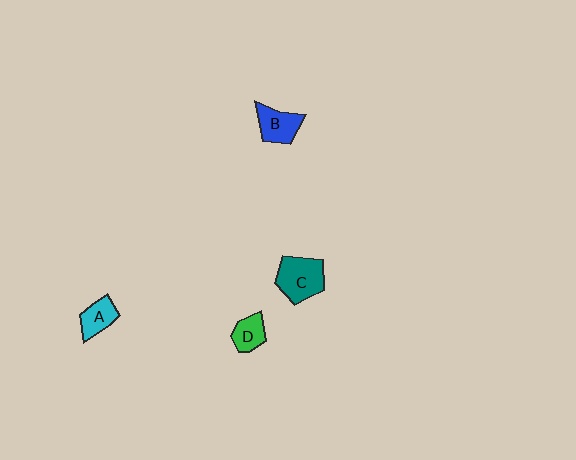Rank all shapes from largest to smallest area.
From largest to smallest: C (teal), B (blue), A (cyan), D (green).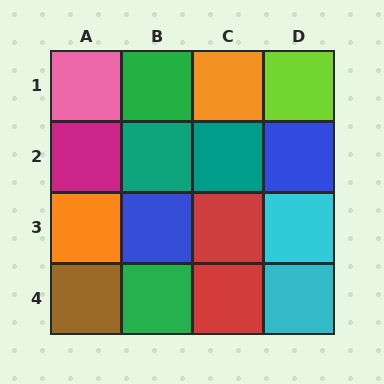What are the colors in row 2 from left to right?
Magenta, teal, teal, blue.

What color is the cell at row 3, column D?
Cyan.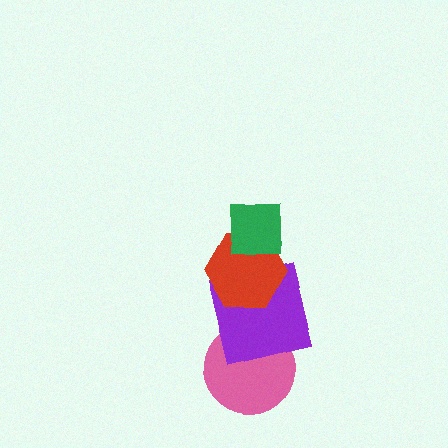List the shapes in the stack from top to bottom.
From top to bottom: the green square, the red hexagon, the purple square, the pink circle.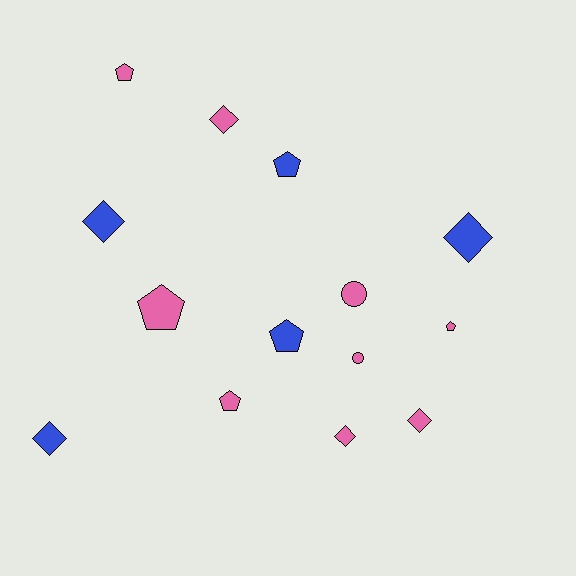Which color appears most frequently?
Pink, with 9 objects.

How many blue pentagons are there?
There are 2 blue pentagons.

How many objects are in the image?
There are 14 objects.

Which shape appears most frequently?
Pentagon, with 6 objects.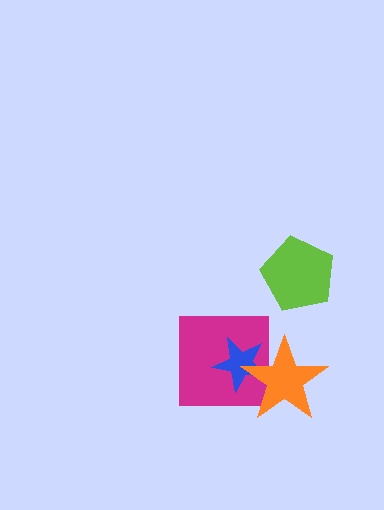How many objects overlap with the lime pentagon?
0 objects overlap with the lime pentagon.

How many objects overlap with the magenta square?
2 objects overlap with the magenta square.